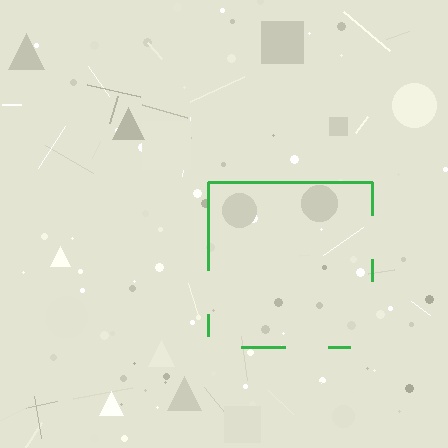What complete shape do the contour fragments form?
The contour fragments form a square.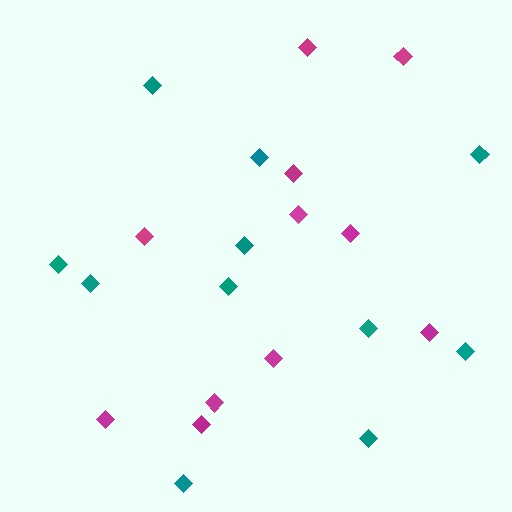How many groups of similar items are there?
There are 2 groups: one group of teal diamonds (11) and one group of magenta diamonds (11).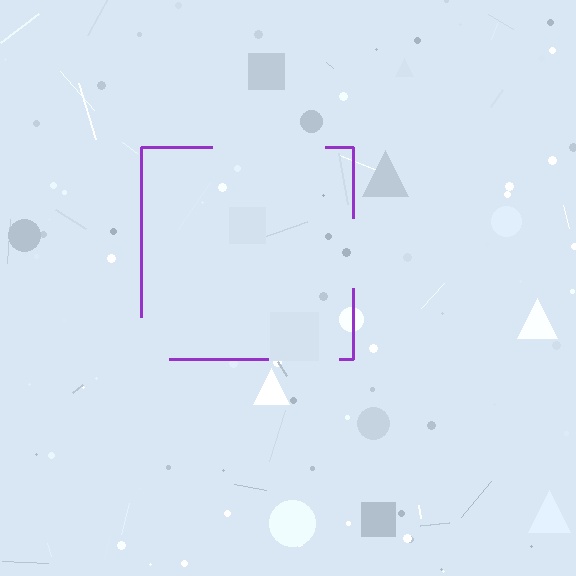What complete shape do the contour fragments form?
The contour fragments form a square.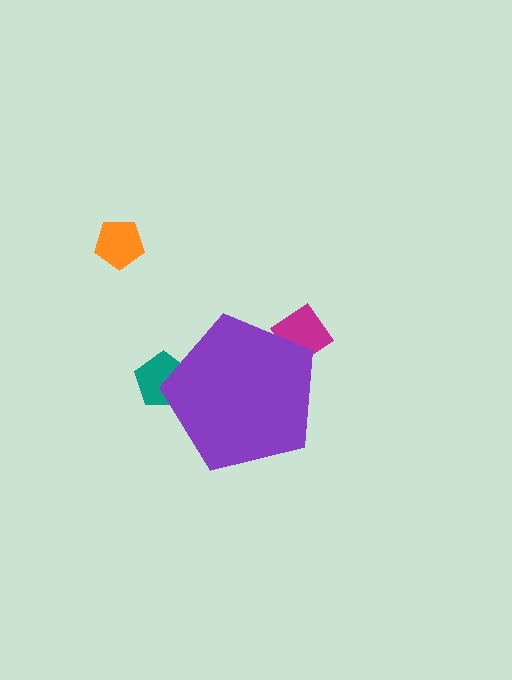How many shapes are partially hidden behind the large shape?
2 shapes are partially hidden.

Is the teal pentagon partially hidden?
Yes, the teal pentagon is partially hidden behind the purple pentagon.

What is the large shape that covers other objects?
A purple pentagon.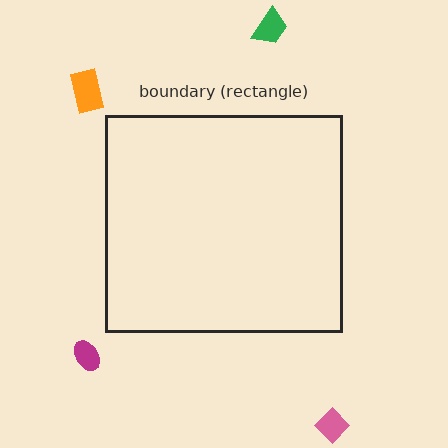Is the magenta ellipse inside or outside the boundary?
Outside.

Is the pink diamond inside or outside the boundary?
Outside.